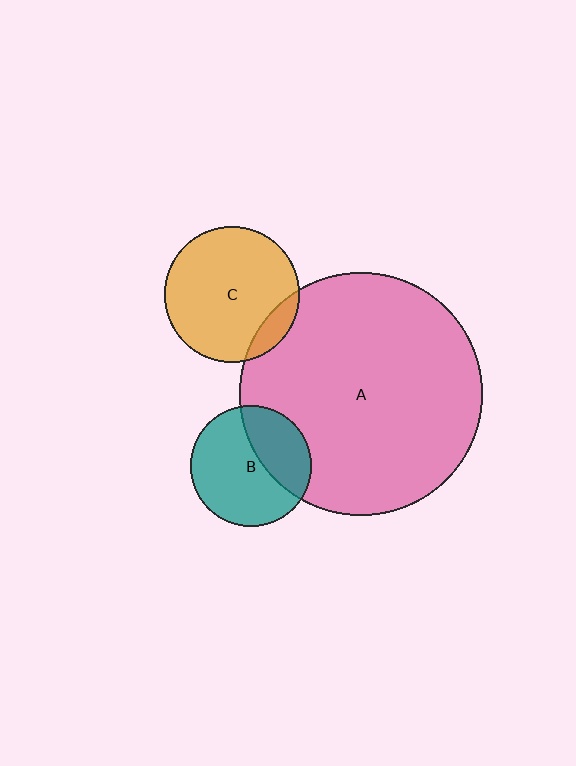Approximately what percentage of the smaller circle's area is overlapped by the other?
Approximately 35%.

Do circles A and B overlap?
Yes.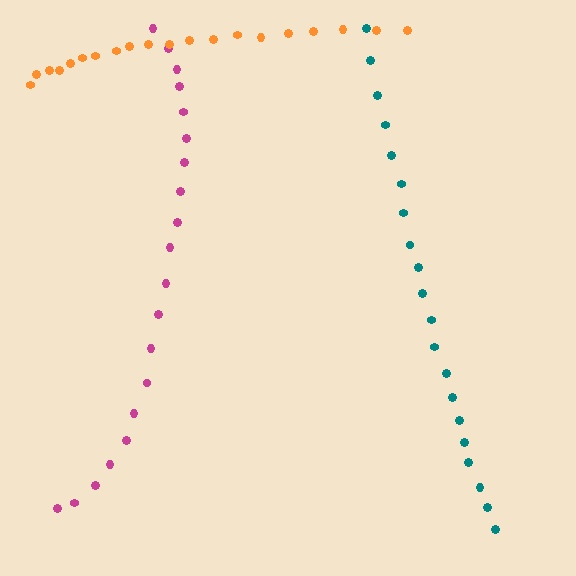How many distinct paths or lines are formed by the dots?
There are 3 distinct paths.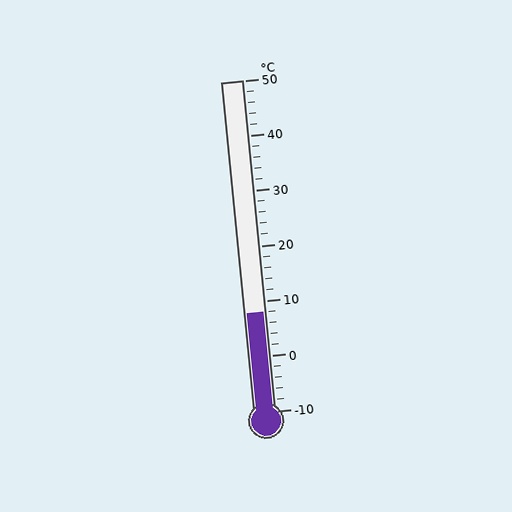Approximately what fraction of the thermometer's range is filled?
The thermometer is filled to approximately 30% of its range.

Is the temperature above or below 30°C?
The temperature is below 30°C.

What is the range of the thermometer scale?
The thermometer scale ranges from -10°C to 50°C.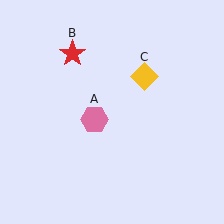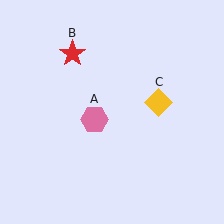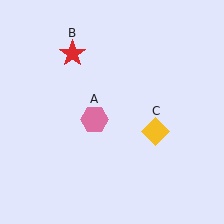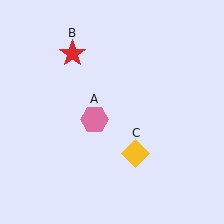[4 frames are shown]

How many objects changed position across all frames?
1 object changed position: yellow diamond (object C).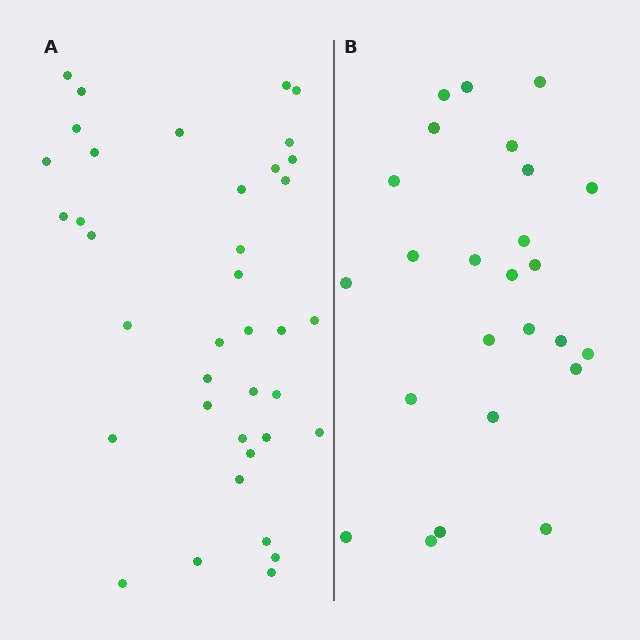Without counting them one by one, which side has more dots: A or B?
Region A (the left region) has more dots.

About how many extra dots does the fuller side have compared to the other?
Region A has approximately 15 more dots than region B.